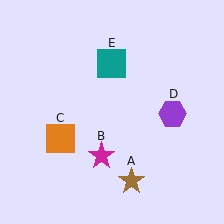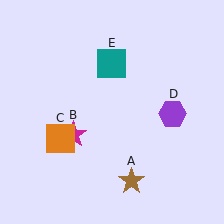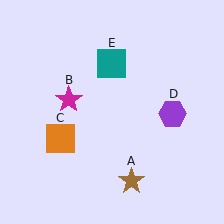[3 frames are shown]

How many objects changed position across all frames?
1 object changed position: magenta star (object B).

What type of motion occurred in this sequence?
The magenta star (object B) rotated clockwise around the center of the scene.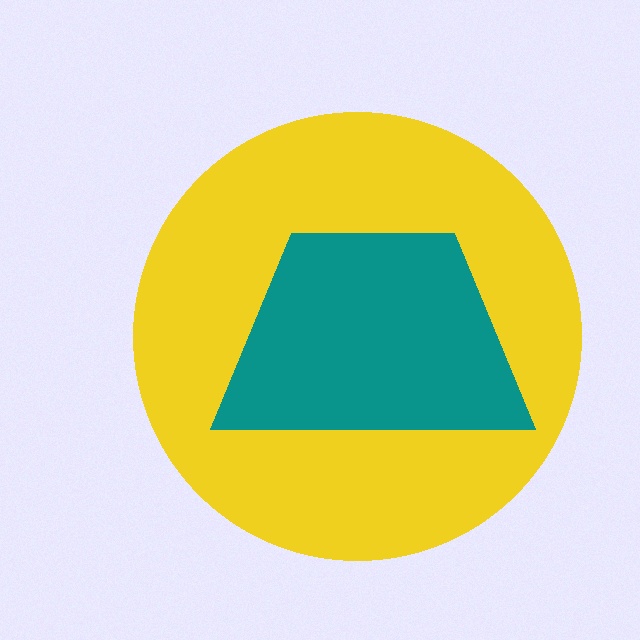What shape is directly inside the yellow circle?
The teal trapezoid.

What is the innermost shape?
The teal trapezoid.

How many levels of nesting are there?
2.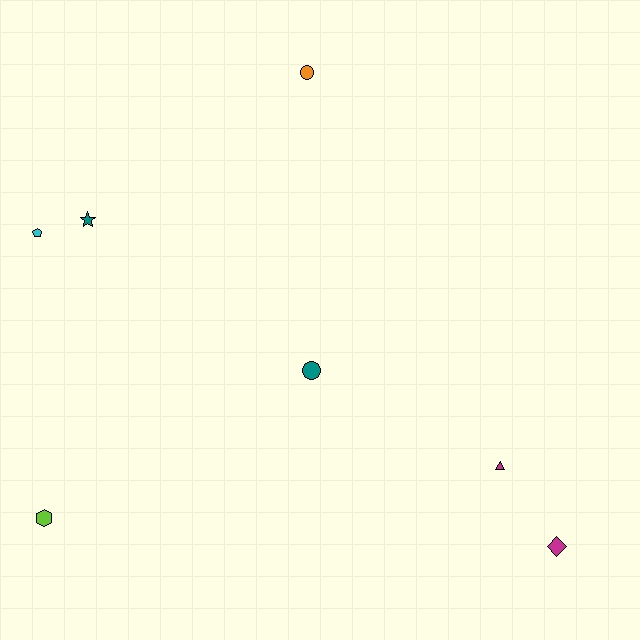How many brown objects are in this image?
There are no brown objects.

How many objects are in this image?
There are 7 objects.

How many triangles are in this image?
There is 1 triangle.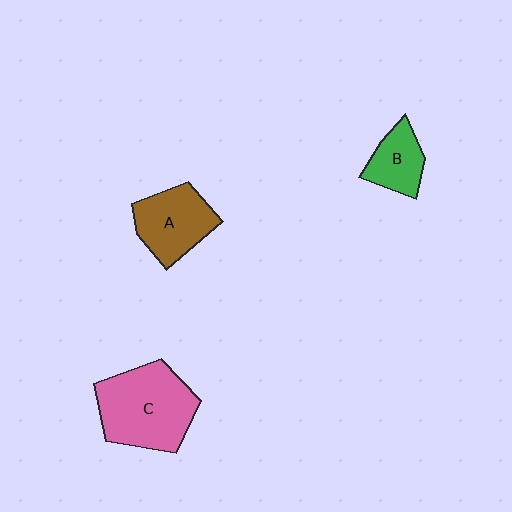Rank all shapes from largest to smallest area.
From largest to smallest: C (pink), A (brown), B (green).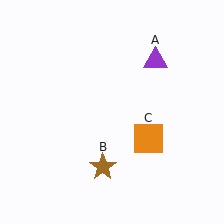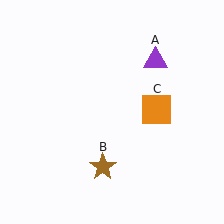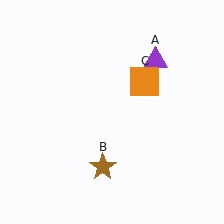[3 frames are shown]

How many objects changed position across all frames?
1 object changed position: orange square (object C).